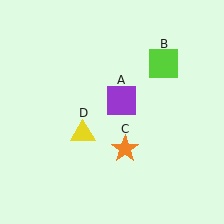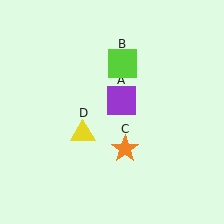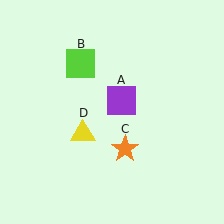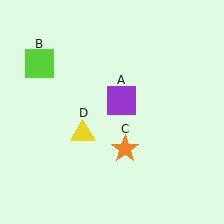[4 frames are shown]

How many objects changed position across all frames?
1 object changed position: lime square (object B).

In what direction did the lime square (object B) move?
The lime square (object B) moved left.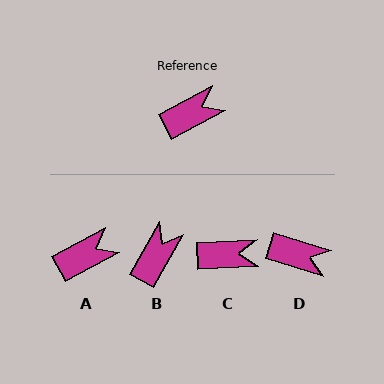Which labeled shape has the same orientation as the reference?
A.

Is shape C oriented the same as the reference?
No, it is off by about 25 degrees.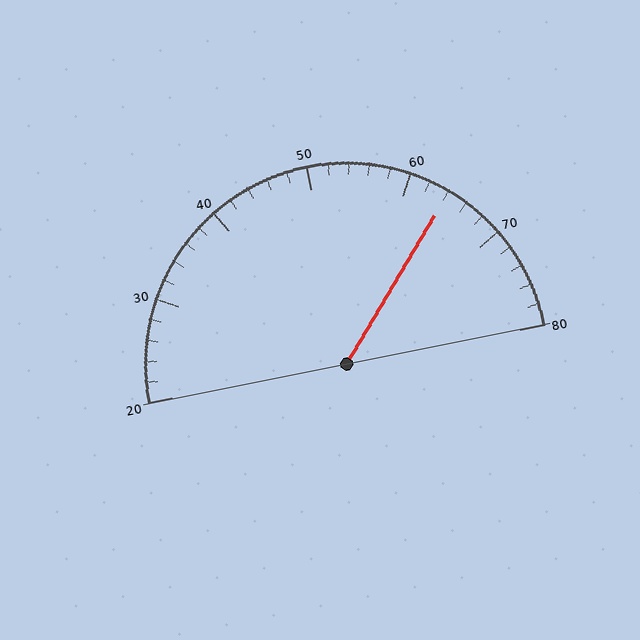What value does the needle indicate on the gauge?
The needle indicates approximately 64.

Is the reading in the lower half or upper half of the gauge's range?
The reading is in the upper half of the range (20 to 80).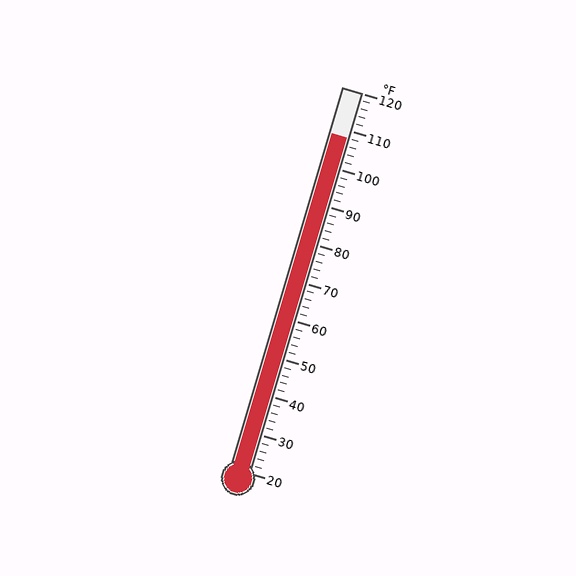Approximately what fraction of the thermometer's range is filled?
The thermometer is filled to approximately 90% of its range.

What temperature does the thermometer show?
The thermometer shows approximately 108°F.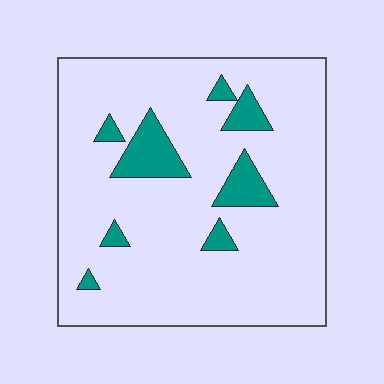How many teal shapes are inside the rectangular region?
8.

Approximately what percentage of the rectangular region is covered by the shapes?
Approximately 10%.